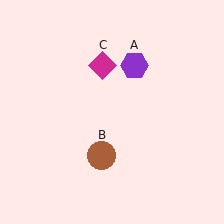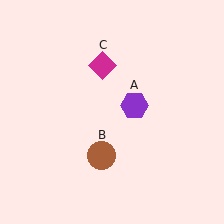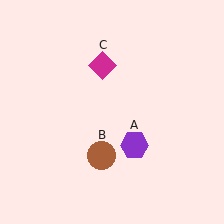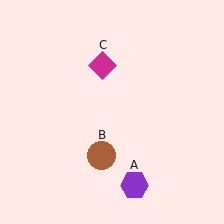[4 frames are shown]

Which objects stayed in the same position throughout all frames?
Brown circle (object B) and magenta diamond (object C) remained stationary.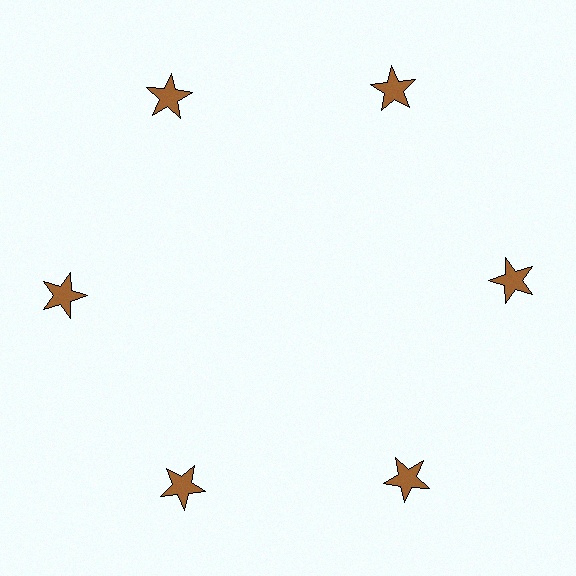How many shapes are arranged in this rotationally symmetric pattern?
There are 6 shapes, arranged in 6 groups of 1.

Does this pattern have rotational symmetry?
Yes, this pattern has 6-fold rotational symmetry. It looks the same after rotating 60 degrees around the center.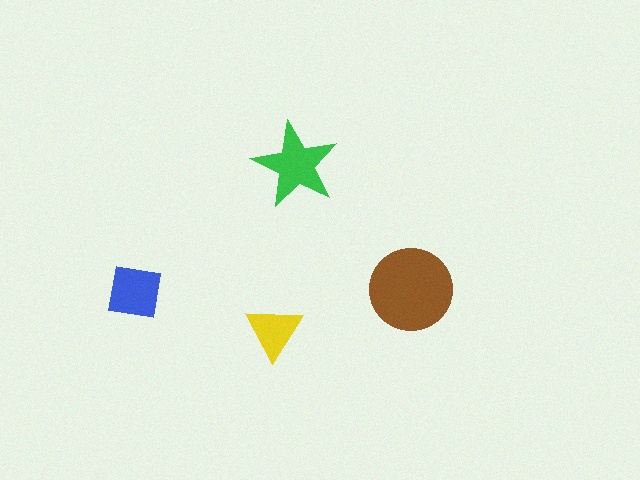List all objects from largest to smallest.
The brown circle, the green star, the blue square, the yellow triangle.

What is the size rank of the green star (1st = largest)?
2nd.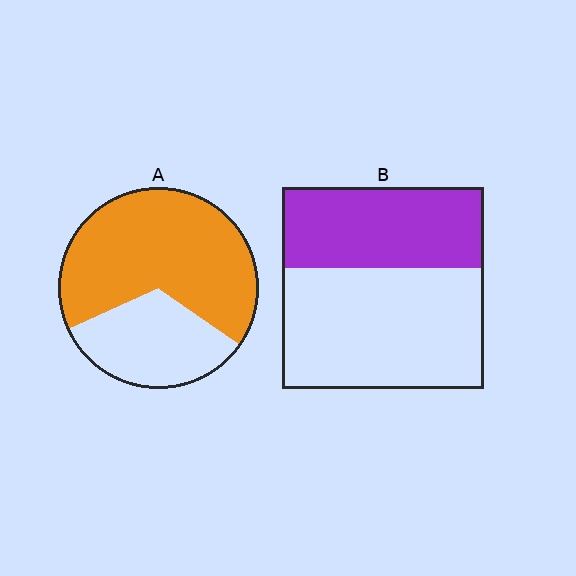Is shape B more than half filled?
No.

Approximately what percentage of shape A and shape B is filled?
A is approximately 65% and B is approximately 40%.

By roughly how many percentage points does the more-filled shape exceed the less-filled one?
By roughly 25 percentage points (A over B).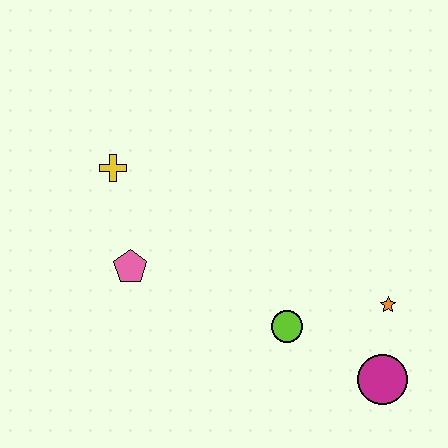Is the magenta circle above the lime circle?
No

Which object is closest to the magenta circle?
The orange star is closest to the magenta circle.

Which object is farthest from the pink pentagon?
The magenta circle is farthest from the pink pentagon.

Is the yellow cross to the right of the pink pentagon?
No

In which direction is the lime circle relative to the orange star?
The lime circle is to the left of the orange star.